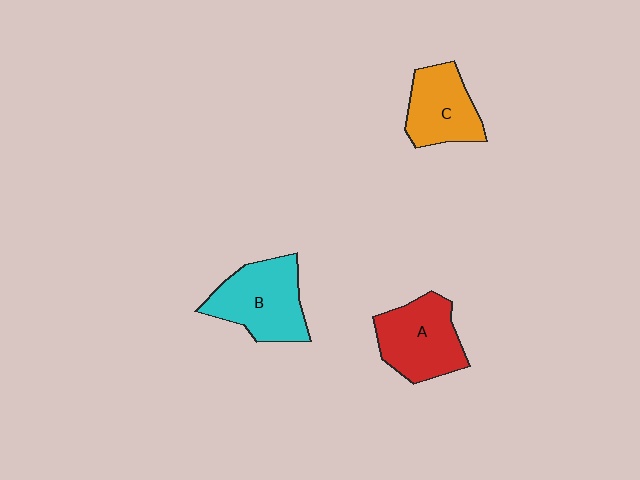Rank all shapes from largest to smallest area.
From largest to smallest: B (cyan), A (red), C (orange).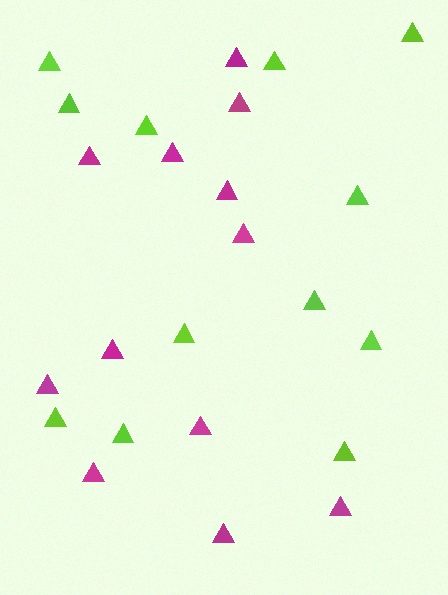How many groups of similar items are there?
There are 2 groups: one group of magenta triangles (12) and one group of lime triangles (12).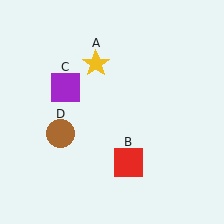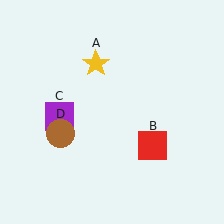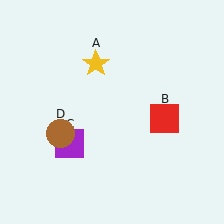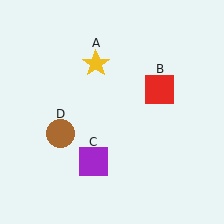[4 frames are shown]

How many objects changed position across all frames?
2 objects changed position: red square (object B), purple square (object C).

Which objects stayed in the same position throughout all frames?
Yellow star (object A) and brown circle (object D) remained stationary.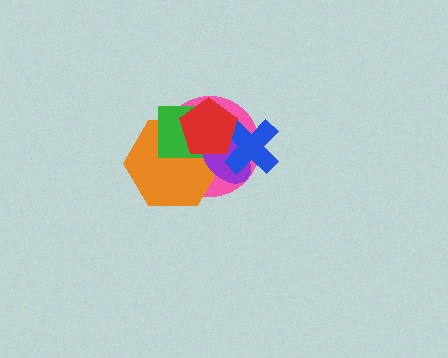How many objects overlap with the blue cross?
3 objects overlap with the blue cross.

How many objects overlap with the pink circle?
5 objects overlap with the pink circle.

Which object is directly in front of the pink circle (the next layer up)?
The orange hexagon is directly in front of the pink circle.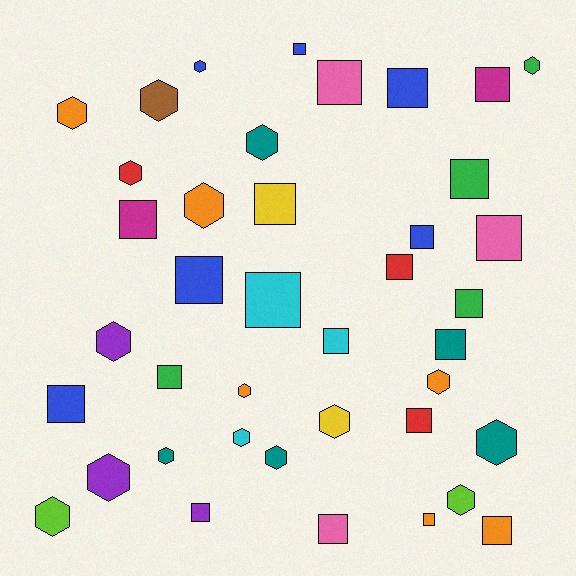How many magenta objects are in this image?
There are 2 magenta objects.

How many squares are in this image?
There are 22 squares.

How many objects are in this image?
There are 40 objects.